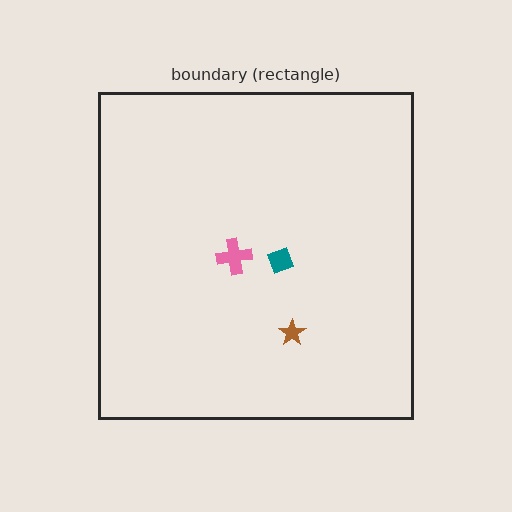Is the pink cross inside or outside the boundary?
Inside.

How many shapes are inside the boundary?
3 inside, 0 outside.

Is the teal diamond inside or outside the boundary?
Inside.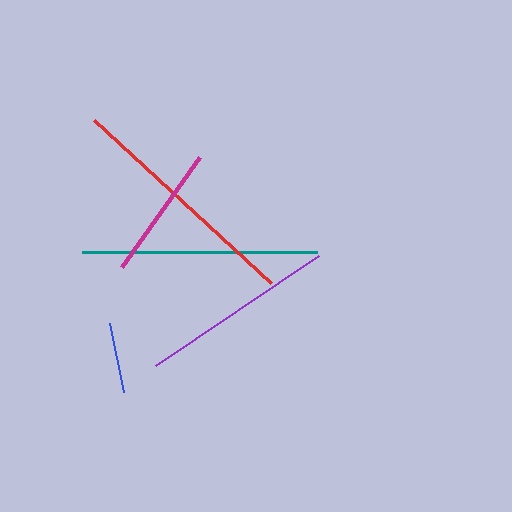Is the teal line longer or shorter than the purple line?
The teal line is longer than the purple line.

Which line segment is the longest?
The red line is the longest at approximately 241 pixels.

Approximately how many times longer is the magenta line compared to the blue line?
The magenta line is approximately 1.9 times the length of the blue line.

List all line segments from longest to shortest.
From longest to shortest: red, teal, purple, magenta, blue.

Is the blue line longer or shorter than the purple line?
The purple line is longer than the blue line.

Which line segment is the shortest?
The blue line is the shortest at approximately 71 pixels.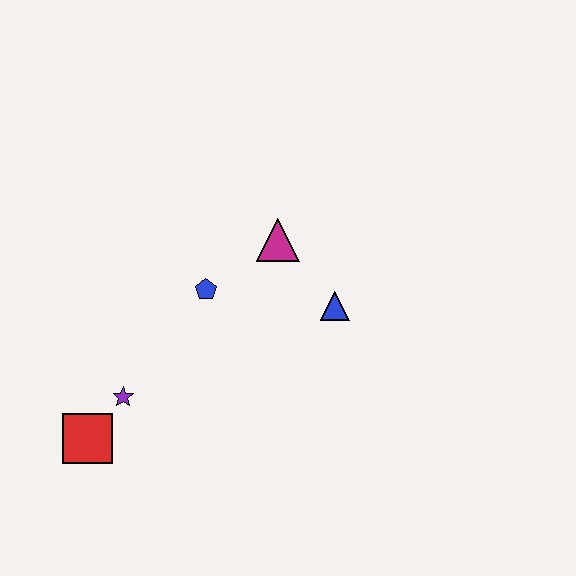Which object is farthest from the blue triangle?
The red square is farthest from the blue triangle.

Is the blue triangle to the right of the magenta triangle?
Yes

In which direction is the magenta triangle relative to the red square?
The magenta triangle is above the red square.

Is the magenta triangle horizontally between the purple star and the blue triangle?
Yes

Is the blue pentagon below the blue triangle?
No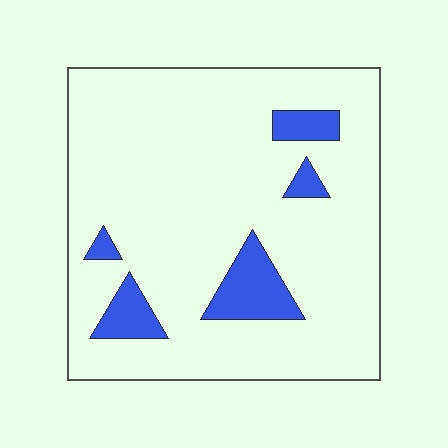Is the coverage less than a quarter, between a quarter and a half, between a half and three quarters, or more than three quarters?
Less than a quarter.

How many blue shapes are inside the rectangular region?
5.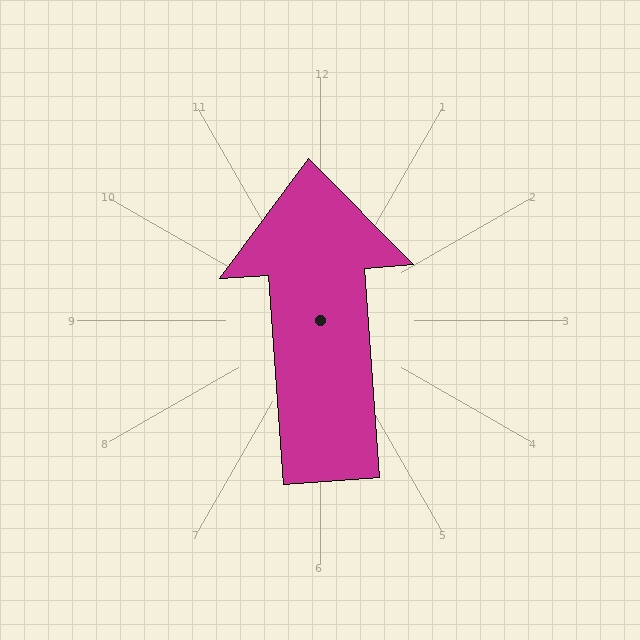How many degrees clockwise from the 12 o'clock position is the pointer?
Approximately 356 degrees.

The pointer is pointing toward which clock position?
Roughly 12 o'clock.